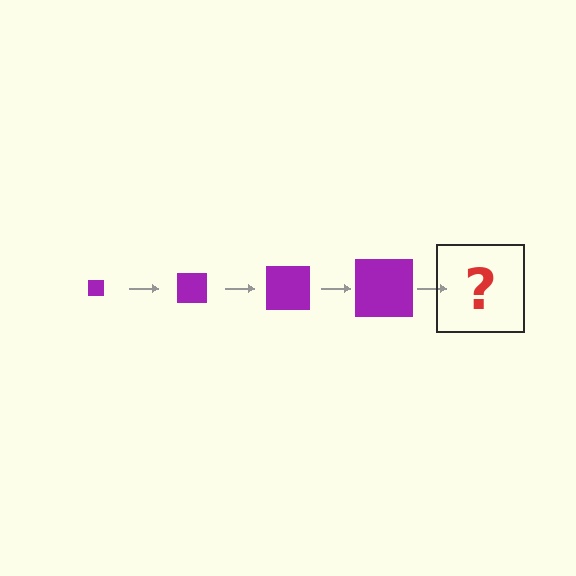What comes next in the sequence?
The next element should be a purple square, larger than the previous one.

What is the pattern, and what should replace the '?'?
The pattern is that the square gets progressively larger each step. The '?' should be a purple square, larger than the previous one.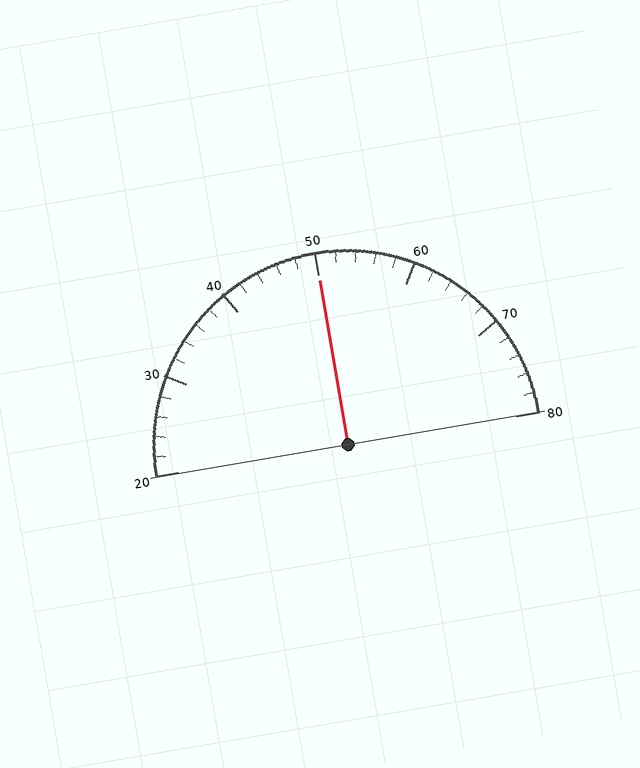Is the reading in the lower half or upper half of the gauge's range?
The reading is in the upper half of the range (20 to 80).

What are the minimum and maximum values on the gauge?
The gauge ranges from 20 to 80.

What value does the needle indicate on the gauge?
The needle indicates approximately 50.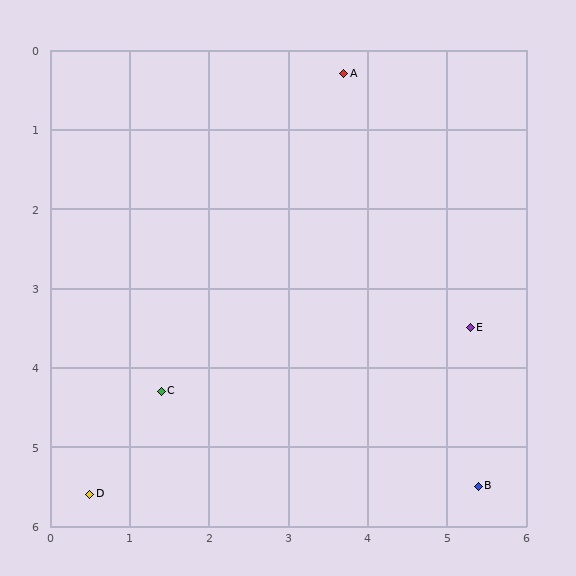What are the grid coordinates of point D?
Point D is at approximately (0.5, 5.6).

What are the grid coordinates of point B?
Point B is at approximately (5.4, 5.5).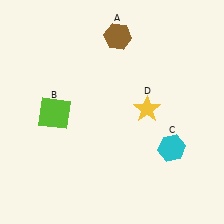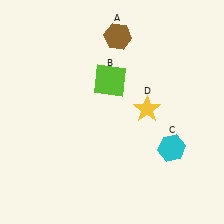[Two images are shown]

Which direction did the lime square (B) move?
The lime square (B) moved right.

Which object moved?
The lime square (B) moved right.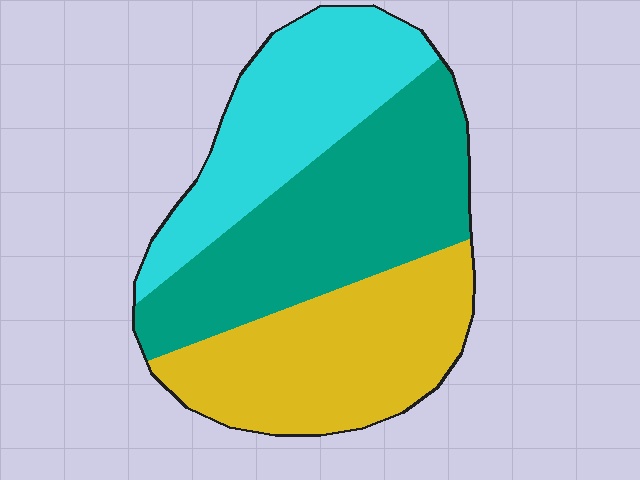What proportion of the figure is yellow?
Yellow covers roughly 35% of the figure.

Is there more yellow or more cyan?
Yellow.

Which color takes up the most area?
Teal, at roughly 40%.